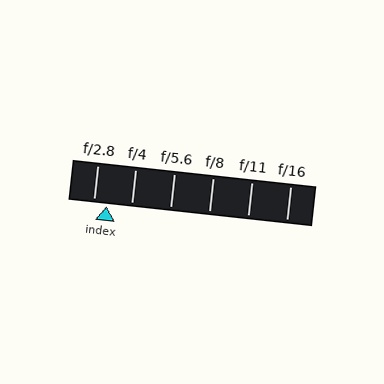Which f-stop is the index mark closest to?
The index mark is closest to f/2.8.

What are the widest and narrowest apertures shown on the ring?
The widest aperture shown is f/2.8 and the narrowest is f/16.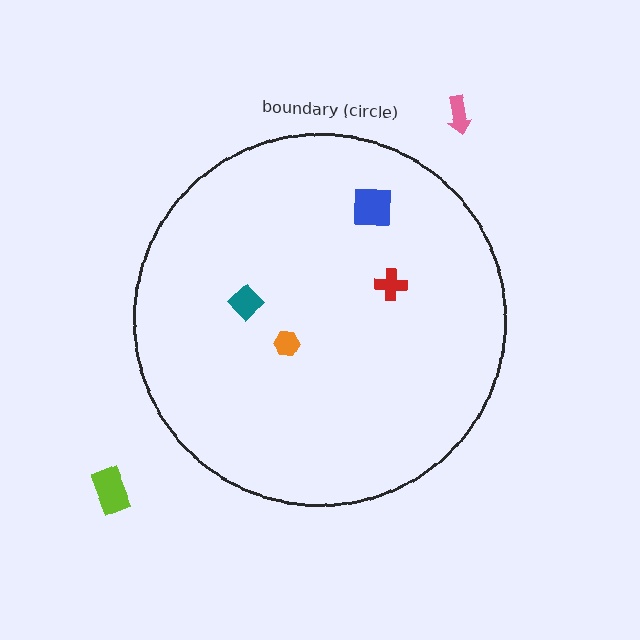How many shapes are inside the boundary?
4 inside, 2 outside.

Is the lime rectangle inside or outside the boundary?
Outside.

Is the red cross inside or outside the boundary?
Inside.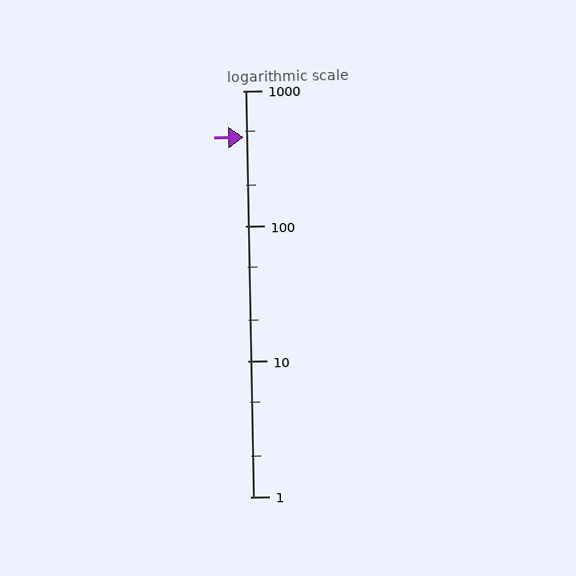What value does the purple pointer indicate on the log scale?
The pointer indicates approximately 450.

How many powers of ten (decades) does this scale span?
The scale spans 3 decades, from 1 to 1000.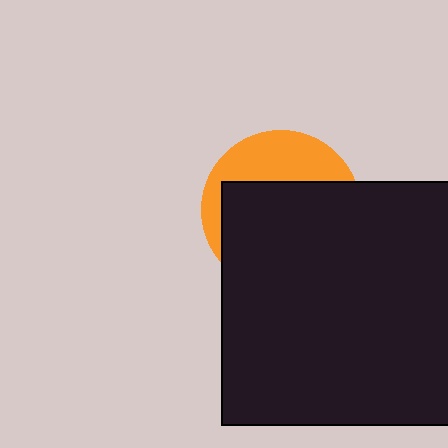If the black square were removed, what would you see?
You would see the complete orange circle.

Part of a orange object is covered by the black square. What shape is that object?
It is a circle.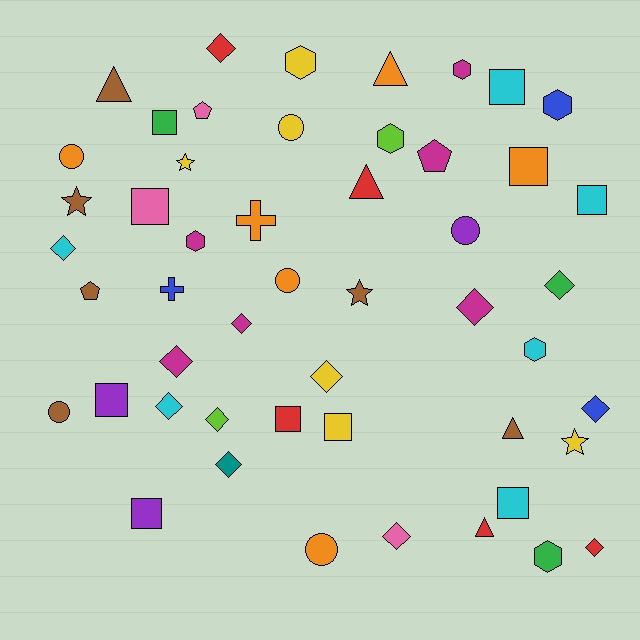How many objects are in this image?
There are 50 objects.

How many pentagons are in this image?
There are 3 pentagons.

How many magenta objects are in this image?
There are 6 magenta objects.